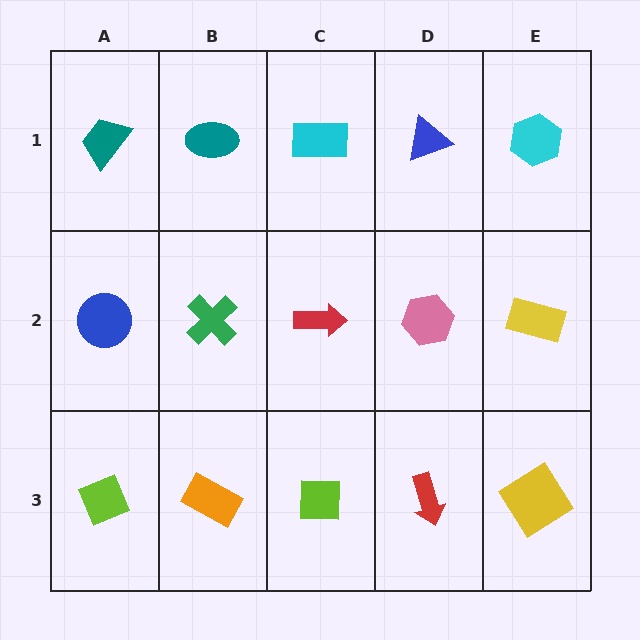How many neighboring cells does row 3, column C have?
3.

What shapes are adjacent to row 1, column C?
A red arrow (row 2, column C), a teal ellipse (row 1, column B), a blue triangle (row 1, column D).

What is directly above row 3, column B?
A green cross.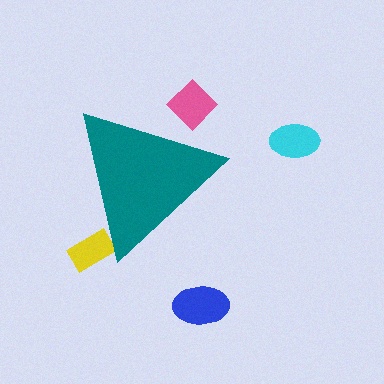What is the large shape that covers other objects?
A teal triangle.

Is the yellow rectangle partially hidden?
Yes, the yellow rectangle is partially hidden behind the teal triangle.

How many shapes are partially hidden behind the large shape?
2 shapes are partially hidden.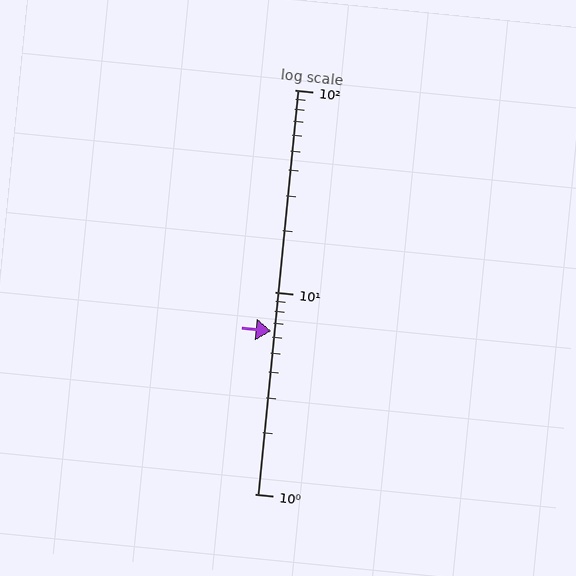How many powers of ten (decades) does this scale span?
The scale spans 2 decades, from 1 to 100.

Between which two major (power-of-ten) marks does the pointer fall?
The pointer is between 1 and 10.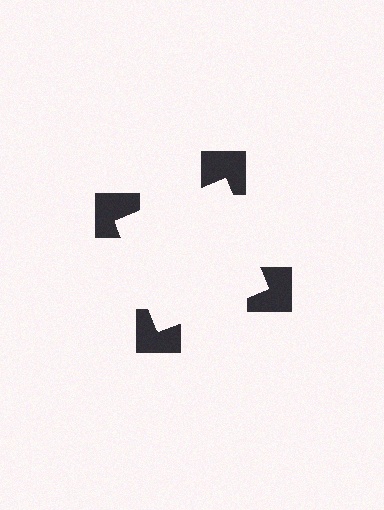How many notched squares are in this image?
There are 4 — one at each vertex of the illusory square.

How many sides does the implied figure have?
4 sides.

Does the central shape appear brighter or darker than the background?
It typically appears slightly brighter than the background, even though no actual brightness change is drawn.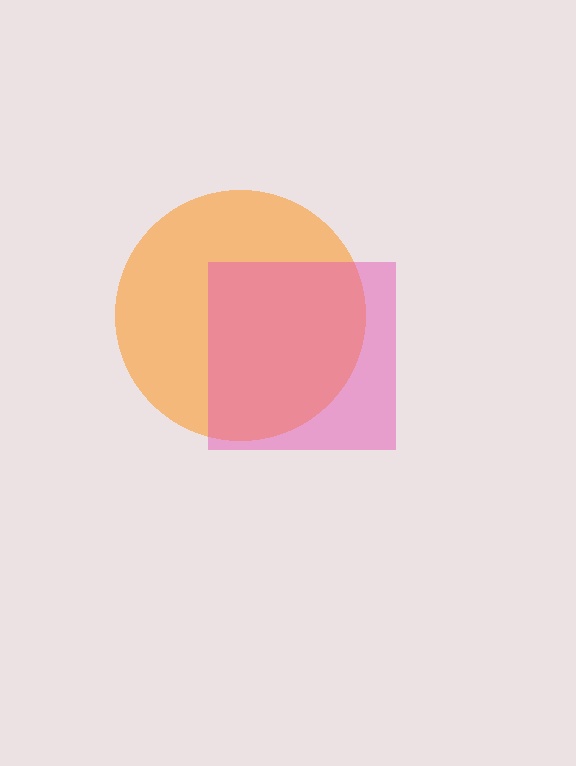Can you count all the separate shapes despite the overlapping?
Yes, there are 2 separate shapes.